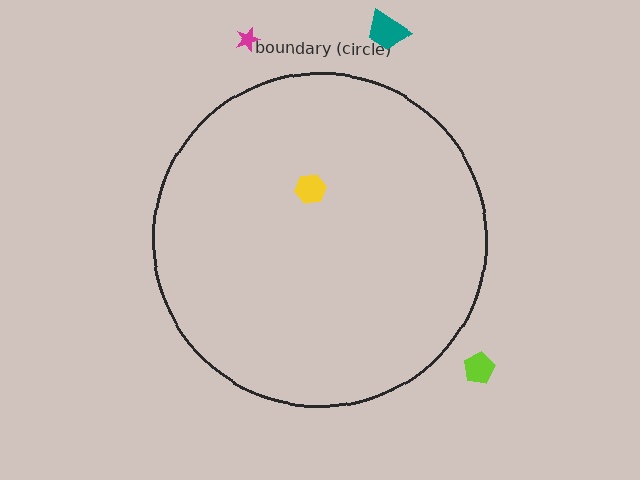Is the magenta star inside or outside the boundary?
Outside.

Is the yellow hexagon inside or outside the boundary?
Inside.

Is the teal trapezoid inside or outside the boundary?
Outside.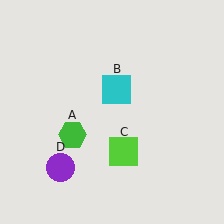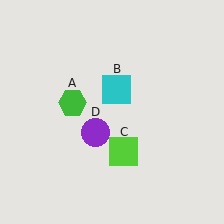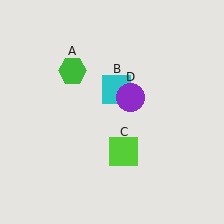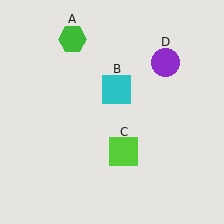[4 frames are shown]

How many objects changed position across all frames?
2 objects changed position: green hexagon (object A), purple circle (object D).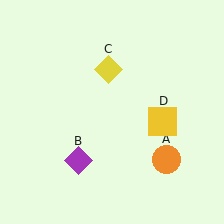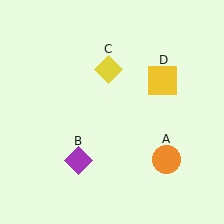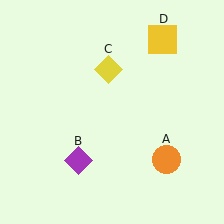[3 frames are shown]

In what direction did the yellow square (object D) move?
The yellow square (object D) moved up.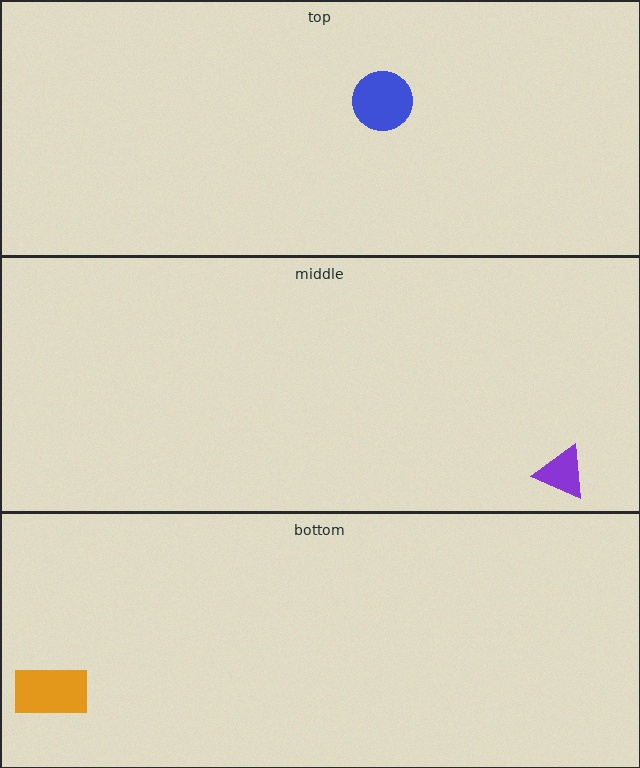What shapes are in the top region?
The blue circle.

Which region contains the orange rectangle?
The bottom region.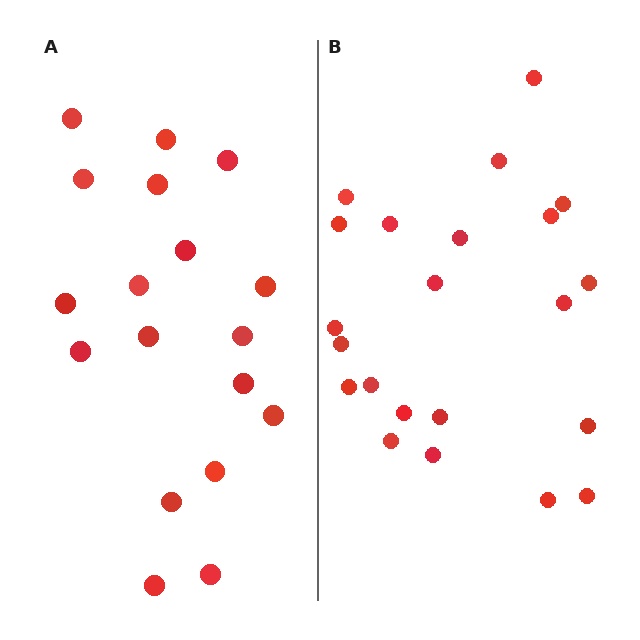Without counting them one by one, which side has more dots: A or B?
Region B (the right region) has more dots.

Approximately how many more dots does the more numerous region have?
Region B has about 4 more dots than region A.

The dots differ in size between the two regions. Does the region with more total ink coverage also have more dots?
No. Region A has more total ink coverage because its dots are larger, but region B actually contains more individual dots. Total area can be misleading — the number of items is what matters here.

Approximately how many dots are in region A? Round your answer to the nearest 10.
About 20 dots. (The exact count is 18, which rounds to 20.)